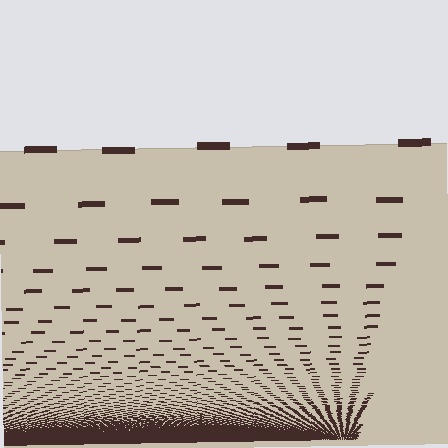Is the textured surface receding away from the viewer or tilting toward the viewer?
The surface appears to tilt toward the viewer. Texture elements get larger and sparser toward the top.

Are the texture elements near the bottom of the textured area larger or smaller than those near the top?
Smaller. The gradient is inverted — elements near the bottom are smaller and denser.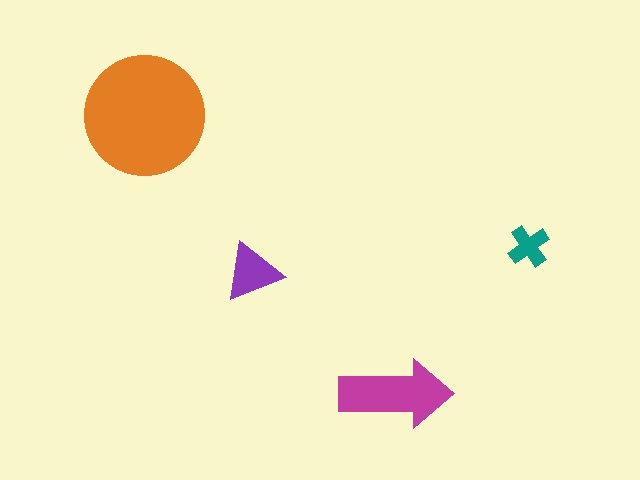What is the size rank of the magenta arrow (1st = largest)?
2nd.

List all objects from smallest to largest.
The teal cross, the purple triangle, the magenta arrow, the orange circle.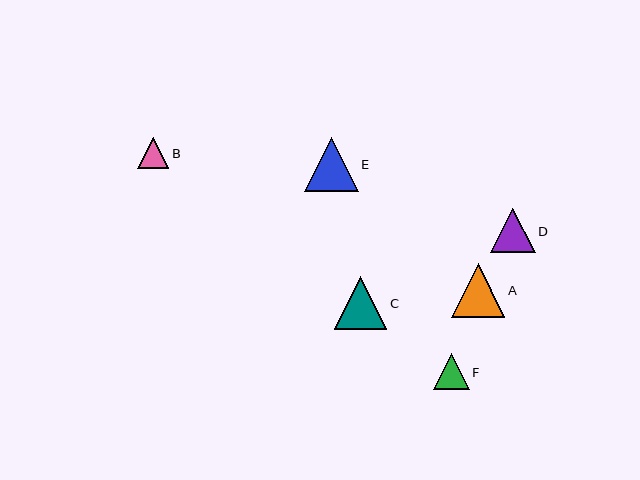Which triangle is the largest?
Triangle E is the largest with a size of approximately 54 pixels.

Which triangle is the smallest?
Triangle B is the smallest with a size of approximately 31 pixels.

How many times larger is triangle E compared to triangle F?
Triangle E is approximately 1.5 times the size of triangle F.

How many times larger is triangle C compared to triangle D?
Triangle C is approximately 1.2 times the size of triangle D.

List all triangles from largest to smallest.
From largest to smallest: E, A, C, D, F, B.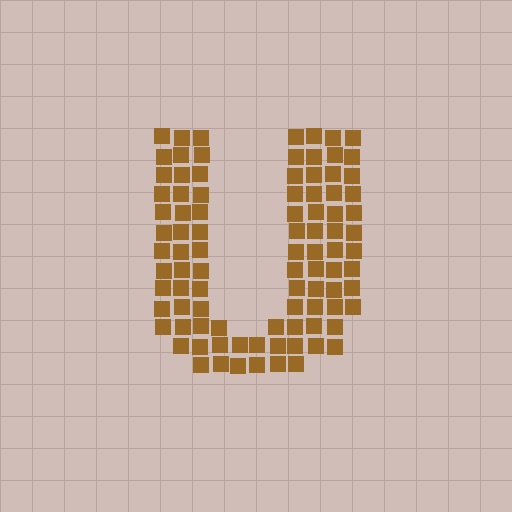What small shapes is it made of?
It is made of small squares.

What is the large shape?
The large shape is the letter U.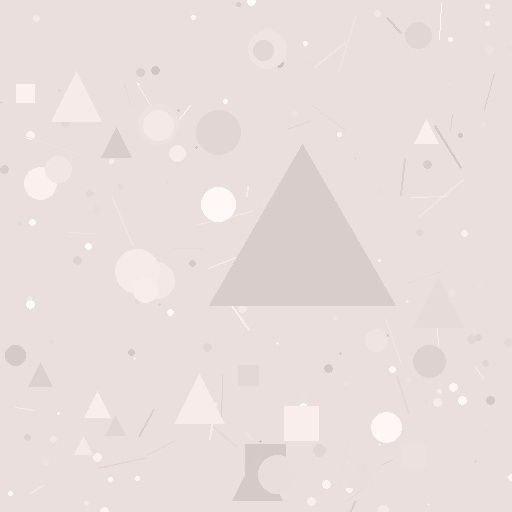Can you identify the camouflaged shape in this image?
The camouflaged shape is a triangle.